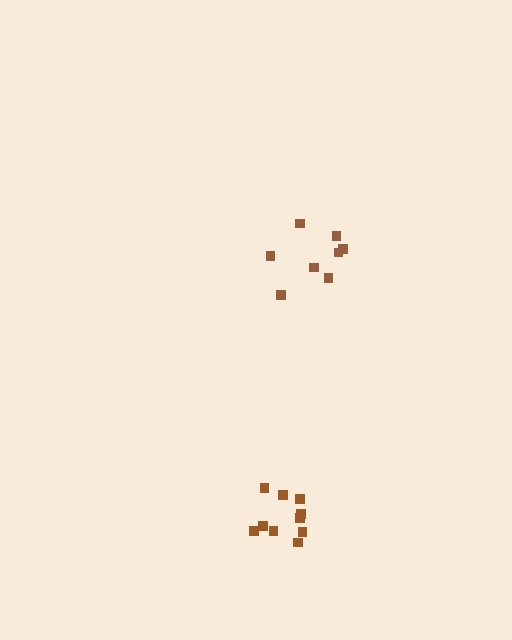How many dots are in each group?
Group 1: 8 dots, Group 2: 10 dots (18 total).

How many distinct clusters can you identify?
There are 2 distinct clusters.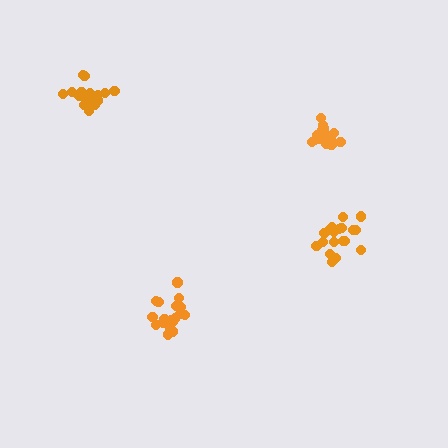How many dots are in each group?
Group 1: 19 dots, Group 2: 15 dots, Group 3: 19 dots, Group 4: 19 dots (72 total).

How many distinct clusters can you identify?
There are 4 distinct clusters.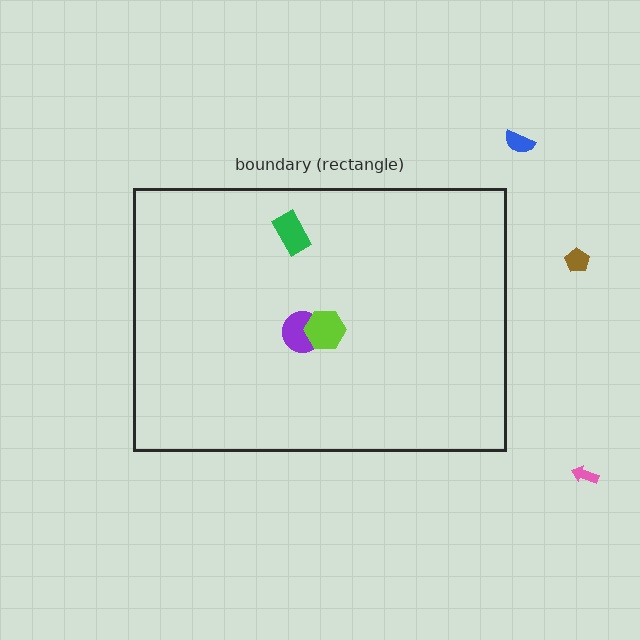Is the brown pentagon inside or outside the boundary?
Outside.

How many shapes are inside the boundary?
3 inside, 3 outside.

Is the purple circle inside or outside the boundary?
Inside.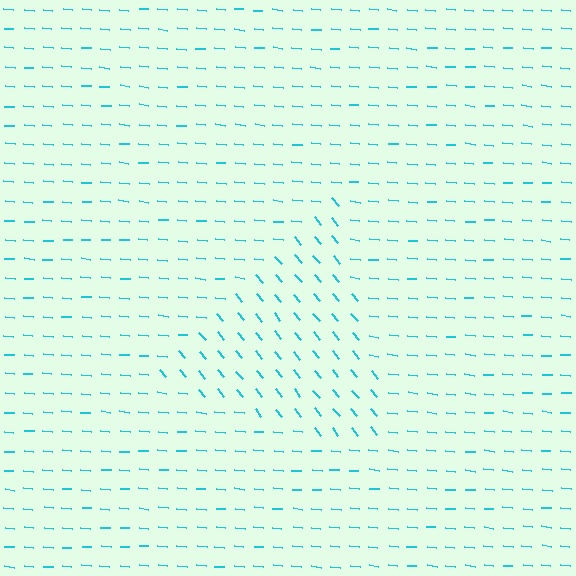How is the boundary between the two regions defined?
The boundary is defined purely by a change in line orientation (approximately 45 degrees difference). All lines are the same color and thickness.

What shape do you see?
I see a triangle.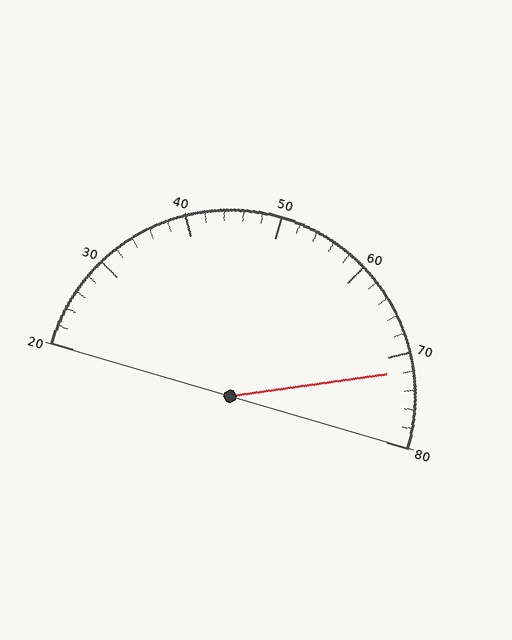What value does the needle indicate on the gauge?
The needle indicates approximately 72.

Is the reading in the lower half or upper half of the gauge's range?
The reading is in the upper half of the range (20 to 80).